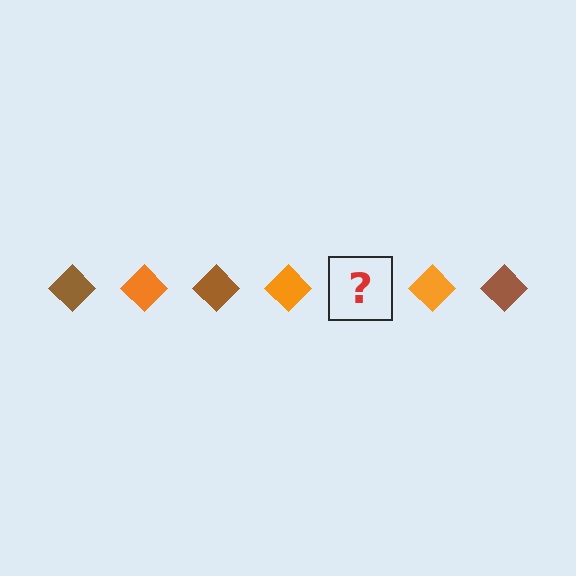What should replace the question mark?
The question mark should be replaced with a brown diamond.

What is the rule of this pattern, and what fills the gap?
The rule is that the pattern cycles through brown, orange diamonds. The gap should be filled with a brown diamond.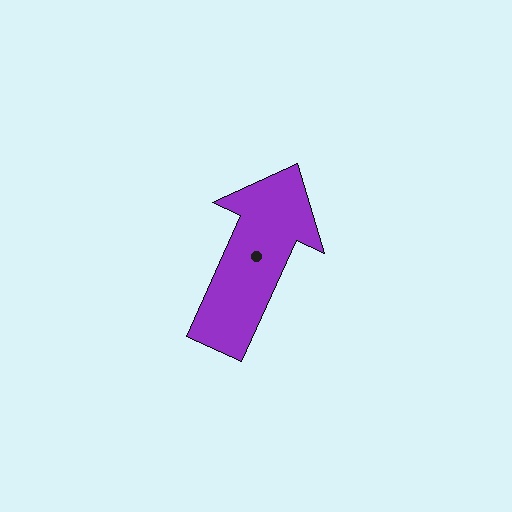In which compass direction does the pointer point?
Northeast.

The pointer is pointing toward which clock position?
Roughly 1 o'clock.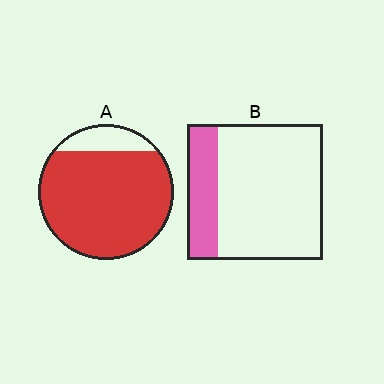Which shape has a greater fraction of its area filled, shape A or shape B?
Shape A.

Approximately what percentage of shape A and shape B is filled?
A is approximately 85% and B is approximately 25%.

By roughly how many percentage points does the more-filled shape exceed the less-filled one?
By roughly 65 percentage points (A over B).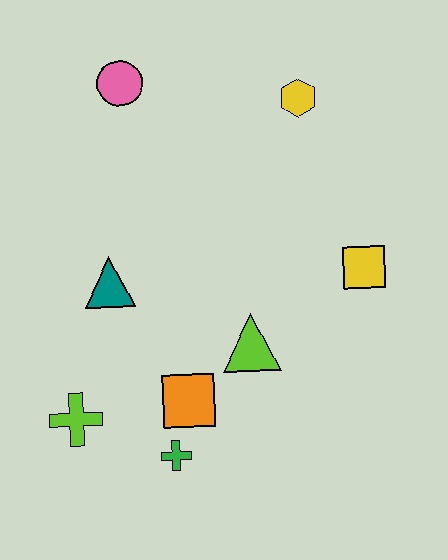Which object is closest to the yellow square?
The lime triangle is closest to the yellow square.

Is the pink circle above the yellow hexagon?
Yes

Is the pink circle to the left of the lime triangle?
Yes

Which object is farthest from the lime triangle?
The pink circle is farthest from the lime triangle.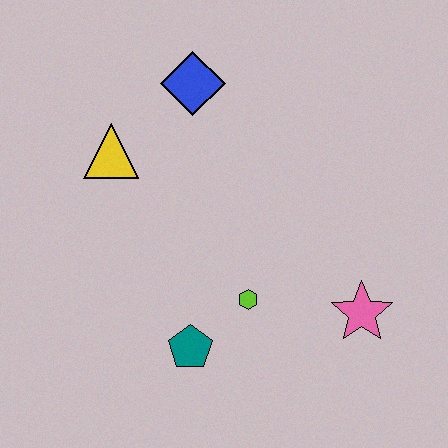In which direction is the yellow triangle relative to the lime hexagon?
The yellow triangle is above the lime hexagon.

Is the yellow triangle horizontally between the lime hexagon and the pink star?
No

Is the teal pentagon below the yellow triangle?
Yes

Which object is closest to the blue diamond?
The yellow triangle is closest to the blue diamond.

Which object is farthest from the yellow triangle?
The pink star is farthest from the yellow triangle.